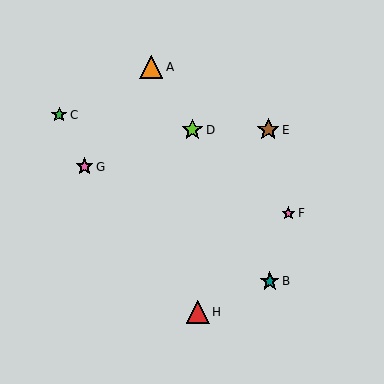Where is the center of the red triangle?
The center of the red triangle is at (198, 312).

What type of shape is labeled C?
Shape C is a green star.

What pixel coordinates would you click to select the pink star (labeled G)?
Click at (85, 167) to select the pink star G.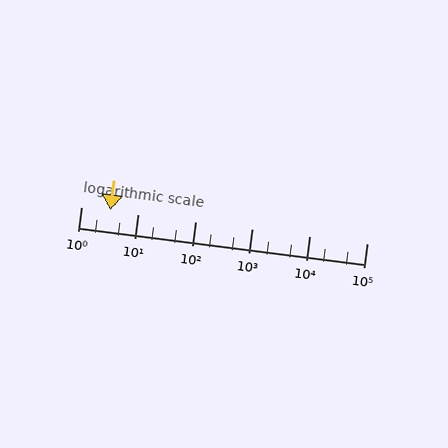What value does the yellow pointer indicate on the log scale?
The pointer indicates approximately 3.2.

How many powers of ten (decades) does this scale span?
The scale spans 5 decades, from 1 to 100000.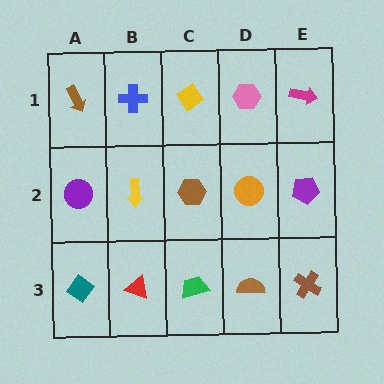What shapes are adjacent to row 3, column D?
An orange circle (row 2, column D), a green trapezoid (row 3, column C), a brown cross (row 3, column E).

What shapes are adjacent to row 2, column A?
A brown arrow (row 1, column A), a teal diamond (row 3, column A), a yellow arrow (row 2, column B).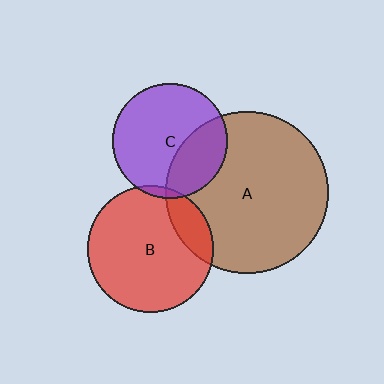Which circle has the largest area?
Circle A (brown).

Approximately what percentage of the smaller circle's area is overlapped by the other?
Approximately 30%.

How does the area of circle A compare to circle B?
Approximately 1.6 times.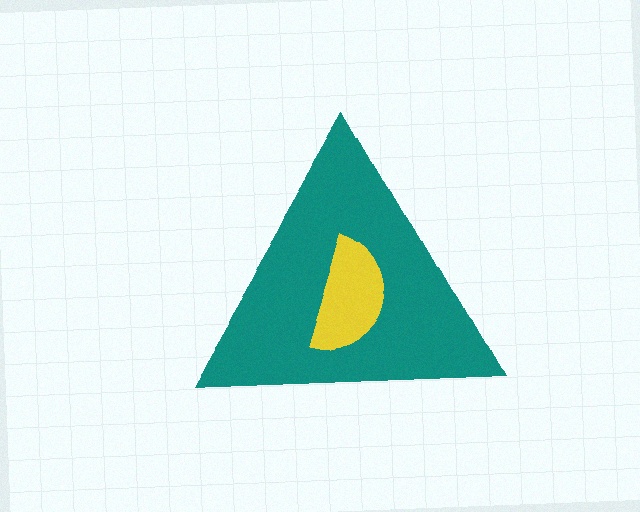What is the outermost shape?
The teal triangle.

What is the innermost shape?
The yellow semicircle.